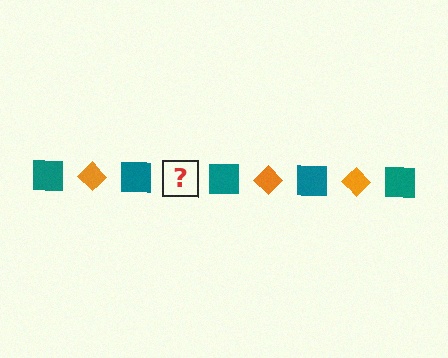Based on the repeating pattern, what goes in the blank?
The blank should be an orange diamond.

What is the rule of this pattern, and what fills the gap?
The rule is that the pattern alternates between teal square and orange diamond. The gap should be filled with an orange diamond.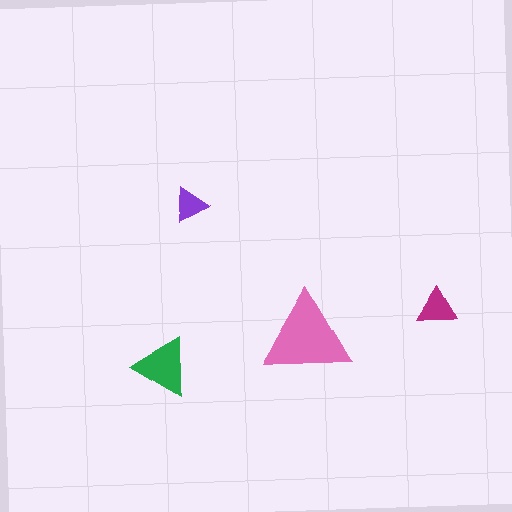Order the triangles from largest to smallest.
the pink one, the green one, the magenta one, the purple one.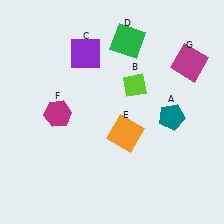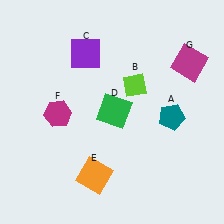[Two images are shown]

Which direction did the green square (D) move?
The green square (D) moved down.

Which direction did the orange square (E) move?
The orange square (E) moved down.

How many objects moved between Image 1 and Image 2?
2 objects moved between the two images.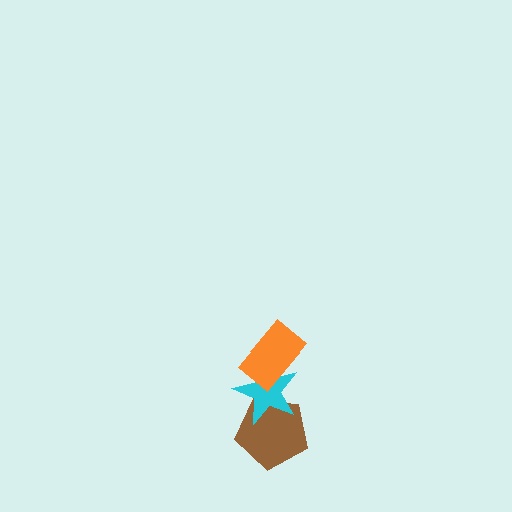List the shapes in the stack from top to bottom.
From top to bottom: the orange rectangle, the cyan star, the brown pentagon.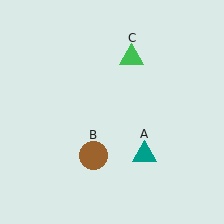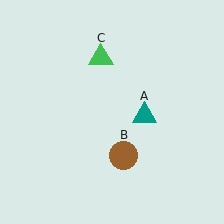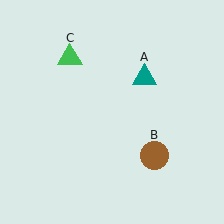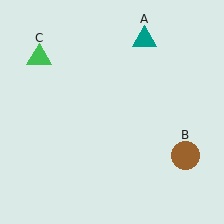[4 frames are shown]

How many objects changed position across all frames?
3 objects changed position: teal triangle (object A), brown circle (object B), green triangle (object C).